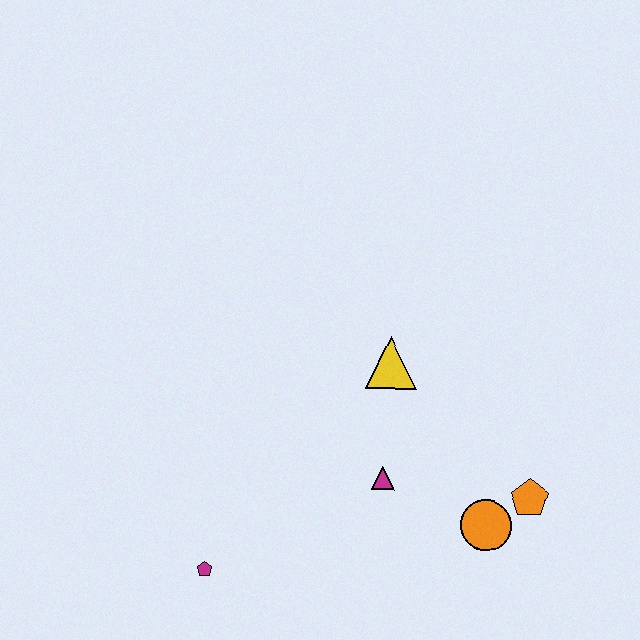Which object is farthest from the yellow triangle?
The magenta pentagon is farthest from the yellow triangle.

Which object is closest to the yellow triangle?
The magenta triangle is closest to the yellow triangle.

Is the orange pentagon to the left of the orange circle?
No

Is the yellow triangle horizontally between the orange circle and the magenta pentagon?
Yes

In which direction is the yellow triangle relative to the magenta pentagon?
The yellow triangle is above the magenta pentagon.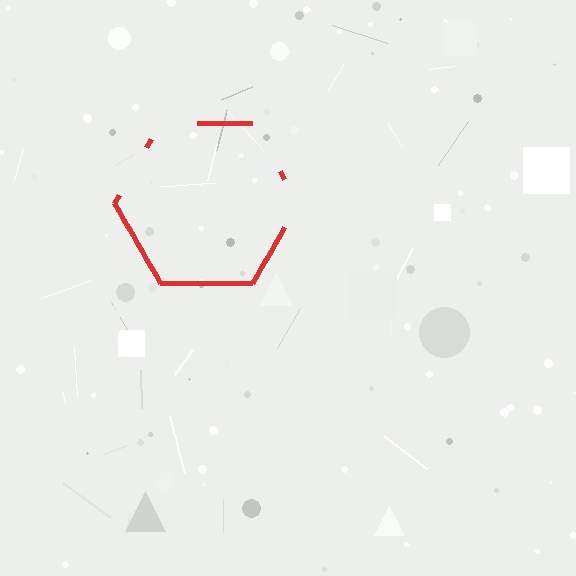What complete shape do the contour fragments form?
The contour fragments form a hexagon.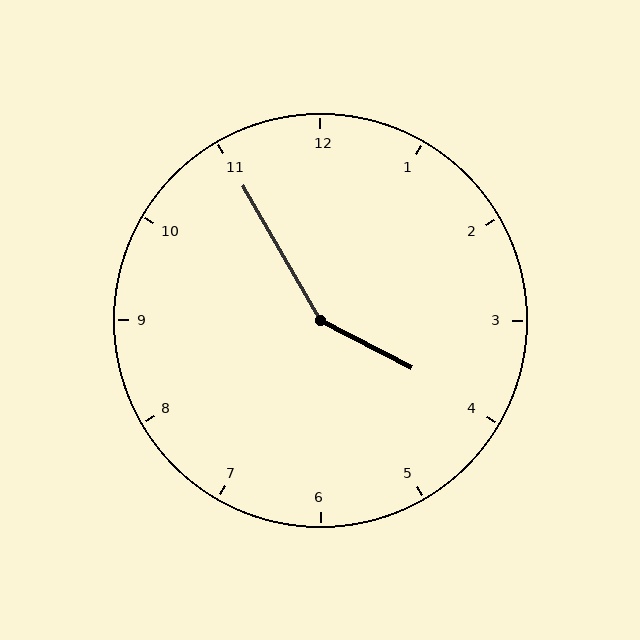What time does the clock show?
3:55.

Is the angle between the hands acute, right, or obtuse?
It is obtuse.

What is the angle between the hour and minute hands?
Approximately 148 degrees.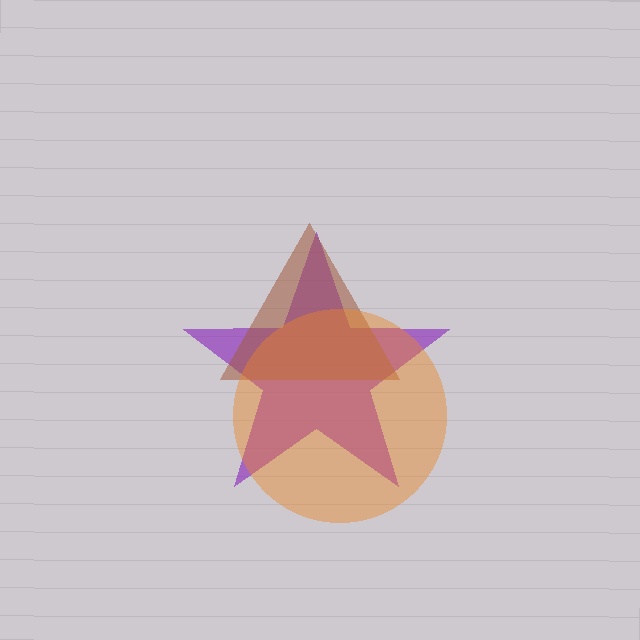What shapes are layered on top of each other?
The layered shapes are: a purple star, a brown triangle, an orange circle.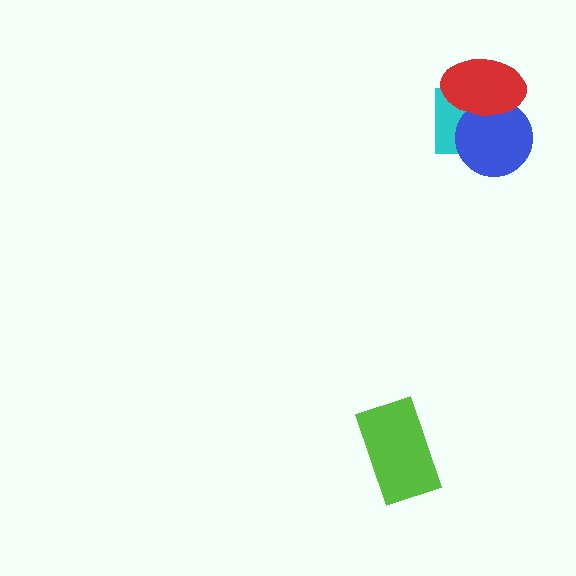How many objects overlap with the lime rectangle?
0 objects overlap with the lime rectangle.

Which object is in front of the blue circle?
The red ellipse is in front of the blue circle.